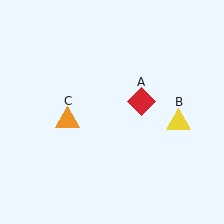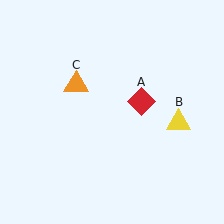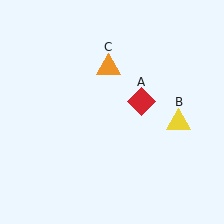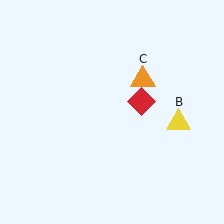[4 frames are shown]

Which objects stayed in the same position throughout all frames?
Red diamond (object A) and yellow triangle (object B) remained stationary.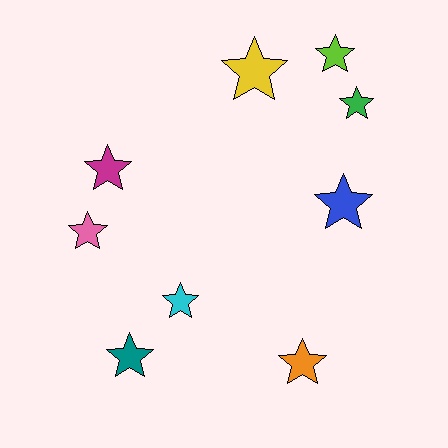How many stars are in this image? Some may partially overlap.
There are 9 stars.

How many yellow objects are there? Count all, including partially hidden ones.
There is 1 yellow object.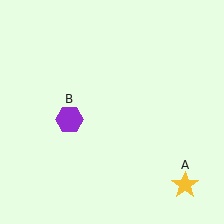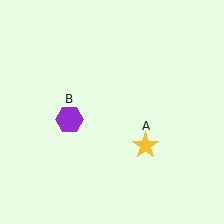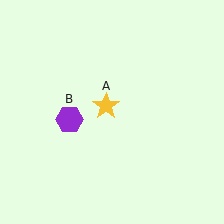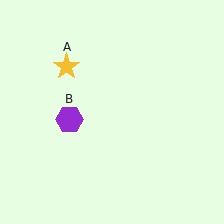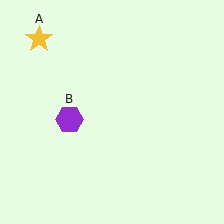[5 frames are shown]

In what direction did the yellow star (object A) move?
The yellow star (object A) moved up and to the left.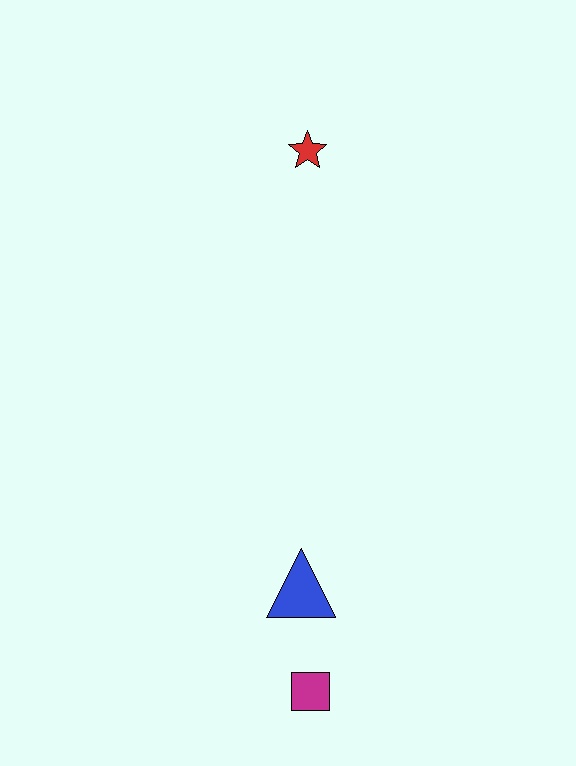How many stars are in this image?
There is 1 star.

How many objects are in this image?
There are 3 objects.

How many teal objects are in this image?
There are no teal objects.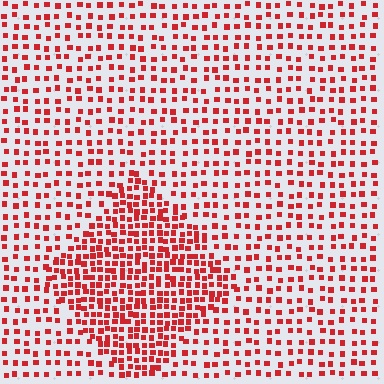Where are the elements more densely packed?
The elements are more densely packed inside the diamond boundary.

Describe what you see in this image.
The image contains small red elements arranged at two different densities. A diamond-shaped region is visible where the elements are more densely packed than the surrounding area.